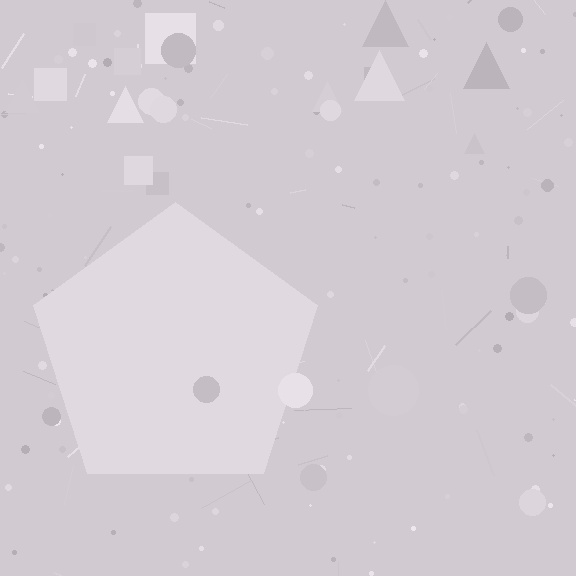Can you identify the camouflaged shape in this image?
The camouflaged shape is a pentagon.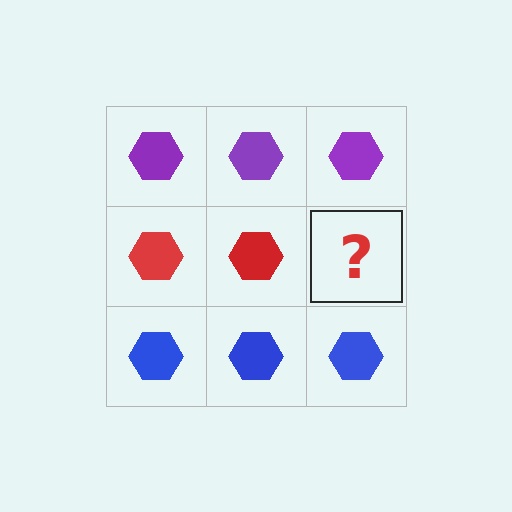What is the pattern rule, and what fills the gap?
The rule is that each row has a consistent color. The gap should be filled with a red hexagon.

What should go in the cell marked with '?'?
The missing cell should contain a red hexagon.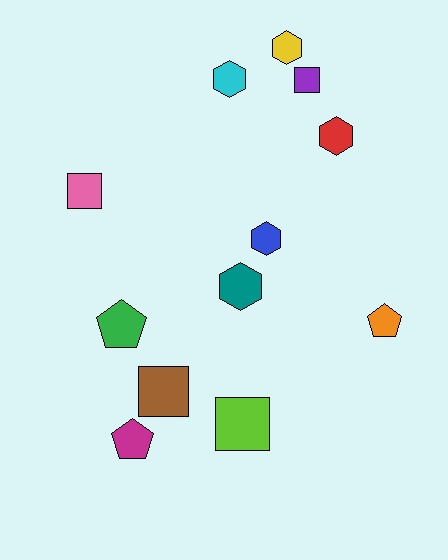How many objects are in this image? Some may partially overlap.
There are 12 objects.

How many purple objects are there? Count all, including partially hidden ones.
There is 1 purple object.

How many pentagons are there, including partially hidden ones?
There are 3 pentagons.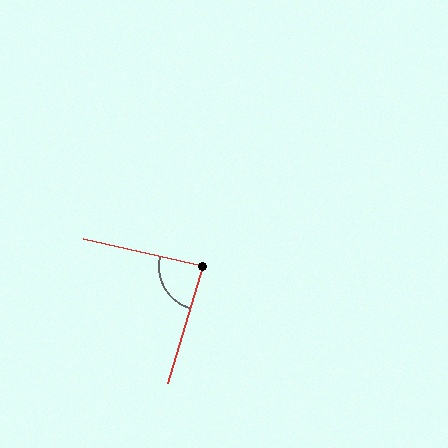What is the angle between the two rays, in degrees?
Approximately 86 degrees.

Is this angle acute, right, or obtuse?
It is approximately a right angle.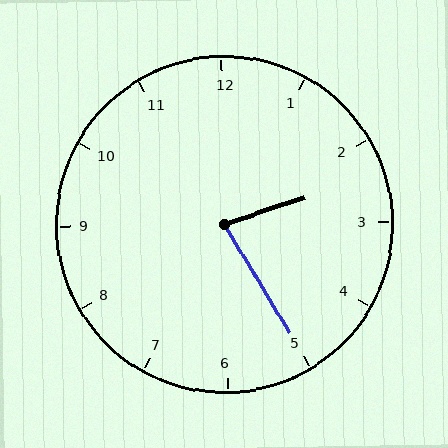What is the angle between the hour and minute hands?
Approximately 78 degrees.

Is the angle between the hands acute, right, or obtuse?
It is acute.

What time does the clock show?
2:25.